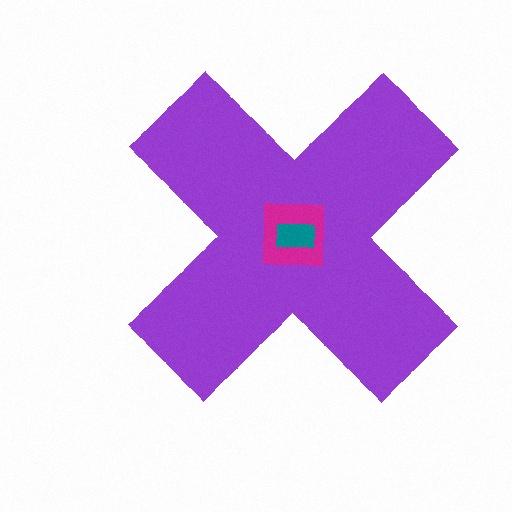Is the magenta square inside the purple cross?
Yes.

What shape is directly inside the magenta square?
The teal rectangle.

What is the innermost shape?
The teal rectangle.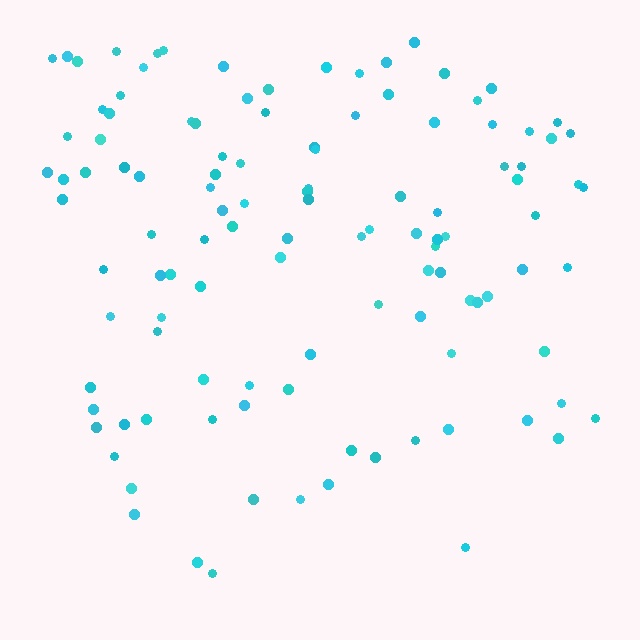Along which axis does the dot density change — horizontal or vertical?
Vertical.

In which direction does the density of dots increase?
From bottom to top, with the top side densest.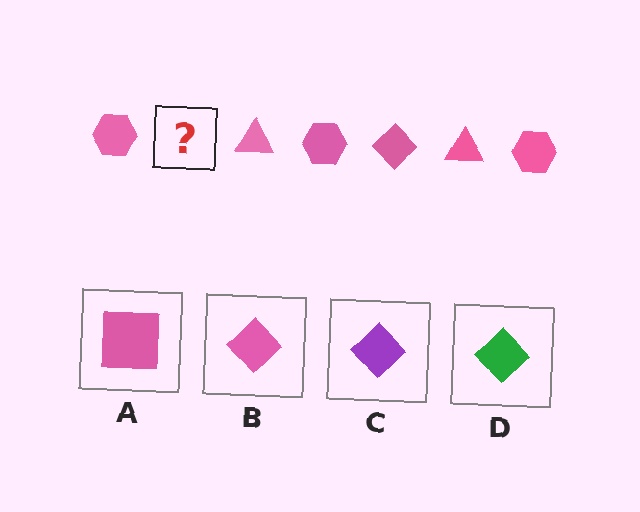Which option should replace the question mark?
Option B.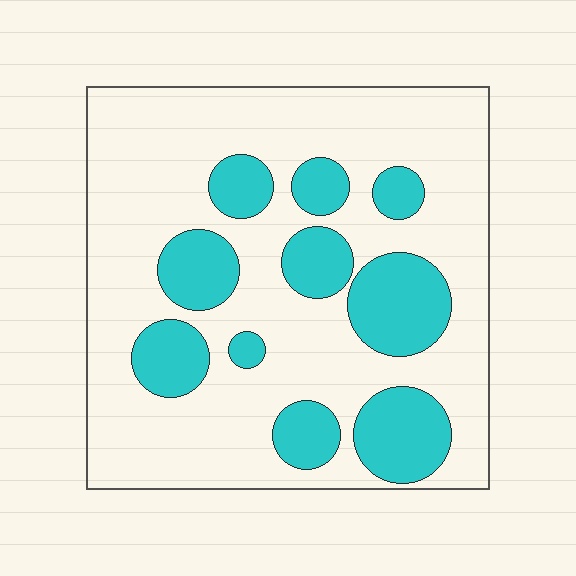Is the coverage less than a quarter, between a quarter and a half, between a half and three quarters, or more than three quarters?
Between a quarter and a half.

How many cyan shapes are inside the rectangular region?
10.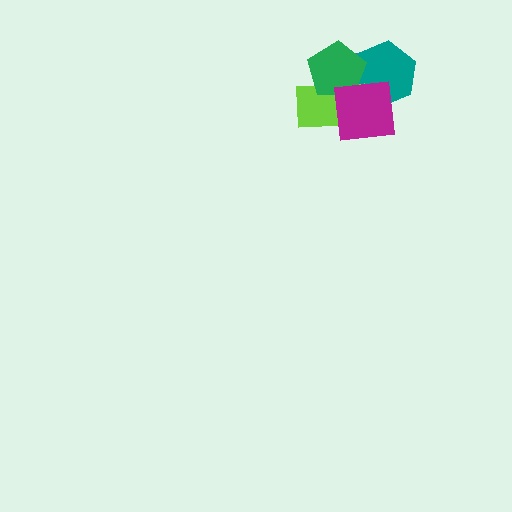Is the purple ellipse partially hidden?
Yes, it is partially covered by another shape.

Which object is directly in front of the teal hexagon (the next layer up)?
The lime rectangle is directly in front of the teal hexagon.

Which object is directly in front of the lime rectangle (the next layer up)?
The green pentagon is directly in front of the lime rectangle.